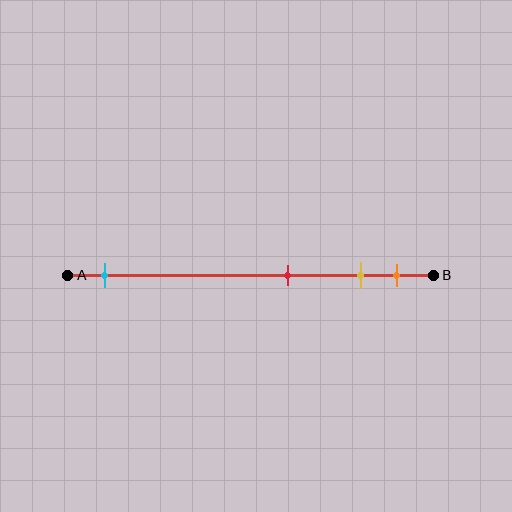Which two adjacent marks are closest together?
The yellow and orange marks are the closest adjacent pair.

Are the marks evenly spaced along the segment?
No, the marks are not evenly spaced.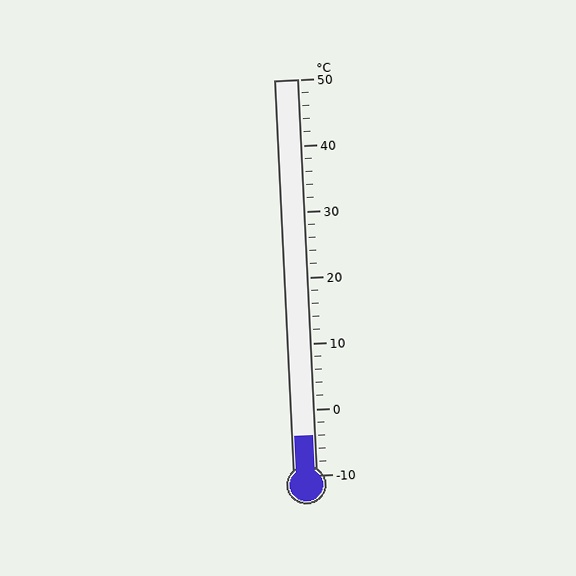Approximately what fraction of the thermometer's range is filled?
The thermometer is filled to approximately 10% of its range.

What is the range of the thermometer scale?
The thermometer scale ranges from -10°C to 50°C.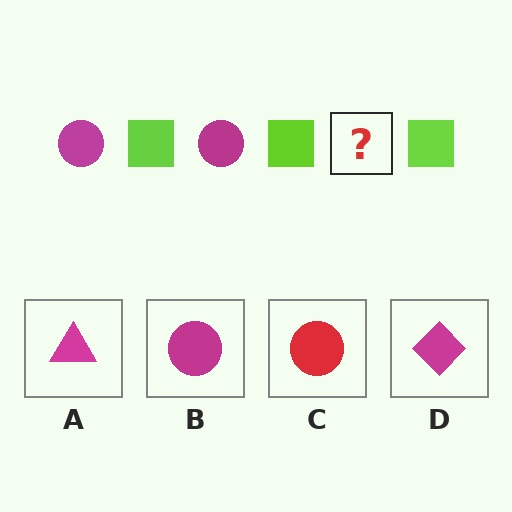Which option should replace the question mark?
Option B.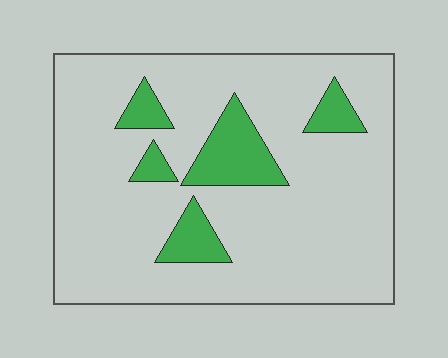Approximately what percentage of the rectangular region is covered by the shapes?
Approximately 15%.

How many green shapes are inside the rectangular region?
5.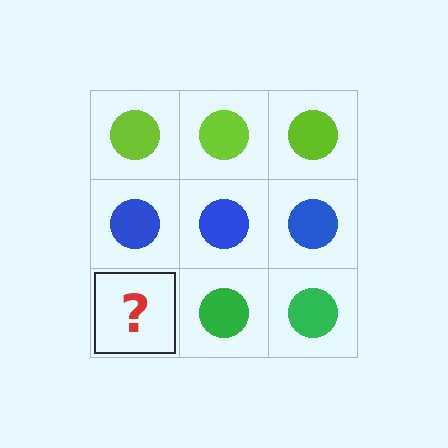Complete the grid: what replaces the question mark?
The question mark should be replaced with a green circle.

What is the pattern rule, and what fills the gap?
The rule is that each row has a consistent color. The gap should be filled with a green circle.